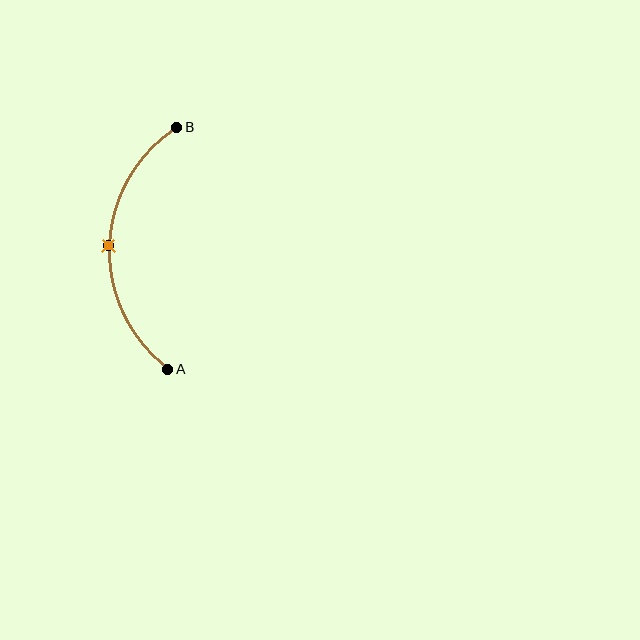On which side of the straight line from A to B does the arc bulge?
The arc bulges to the left of the straight line connecting A and B.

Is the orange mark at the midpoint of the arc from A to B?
Yes. The orange mark lies on the arc at equal arc-length from both A and B — it is the arc midpoint.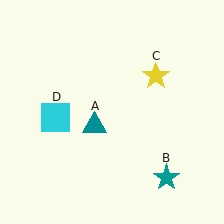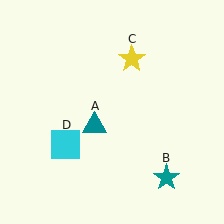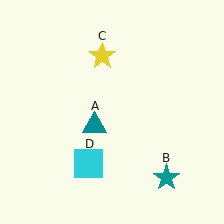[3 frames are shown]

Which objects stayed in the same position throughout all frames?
Teal triangle (object A) and teal star (object B) remained stationary.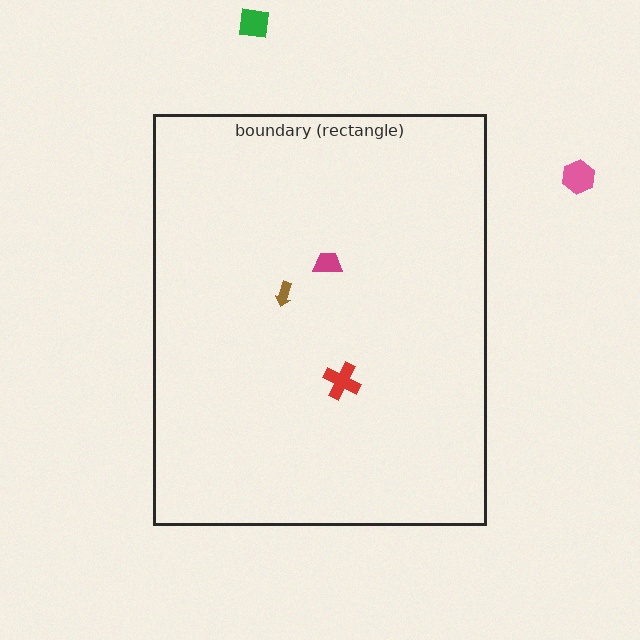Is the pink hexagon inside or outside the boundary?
Outside.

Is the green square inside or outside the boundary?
Outside.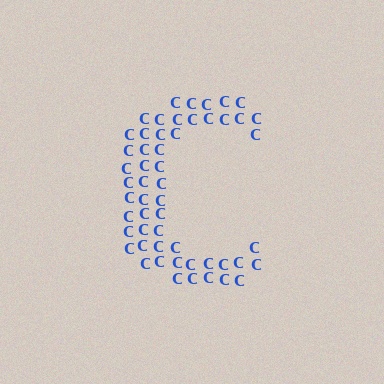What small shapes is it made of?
It is made of small letter C's.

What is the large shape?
The large shape is the letter C.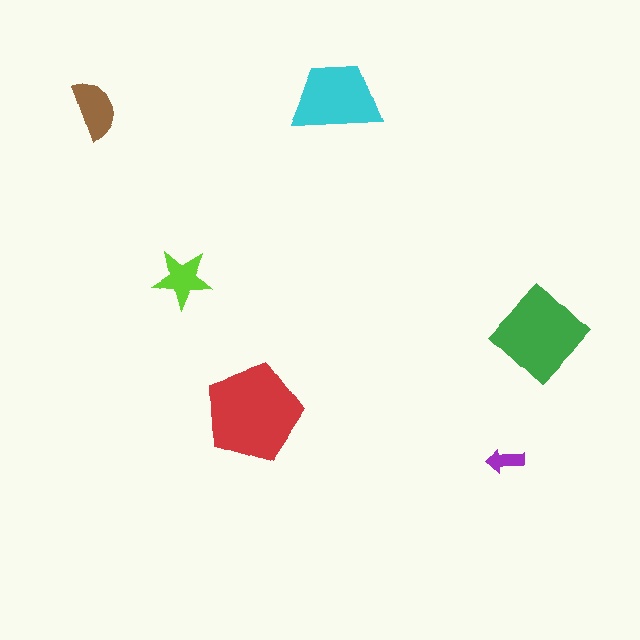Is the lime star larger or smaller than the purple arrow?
Larger.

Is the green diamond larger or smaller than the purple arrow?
Larger.